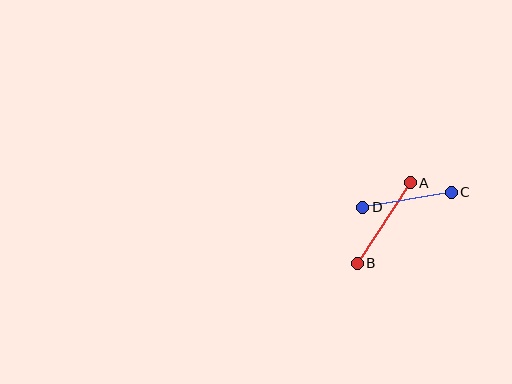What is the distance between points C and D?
The distance is approximately 90 pixels.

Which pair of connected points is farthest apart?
Points A and B are farthest apart.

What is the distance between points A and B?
The distance is approximately 96 pixels.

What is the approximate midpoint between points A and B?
The midpoint is at approximately (384, 223) pixels.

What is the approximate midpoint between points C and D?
The midpoint is at approximately (407, 200) pixels.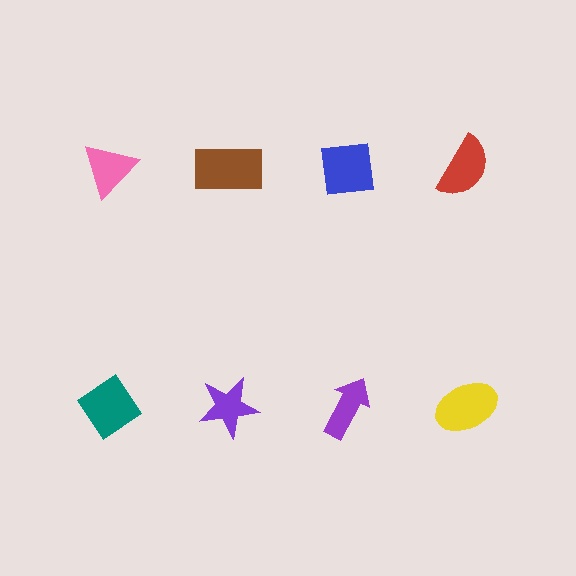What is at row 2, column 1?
A teal diamond.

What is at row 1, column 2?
A brown rectangle.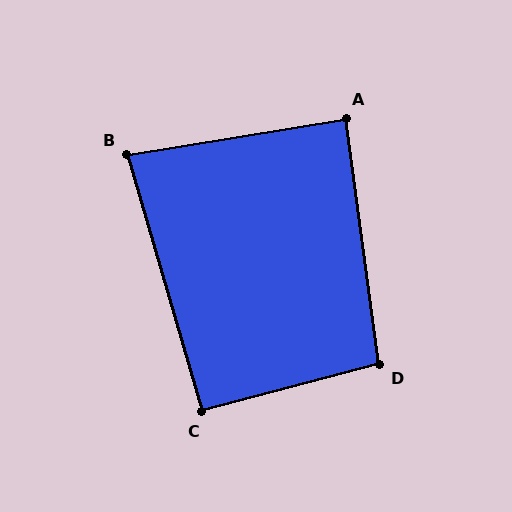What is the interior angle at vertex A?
Approximately 89 degrees (approximately right).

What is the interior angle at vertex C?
Approximately 91 degrees (approximately right).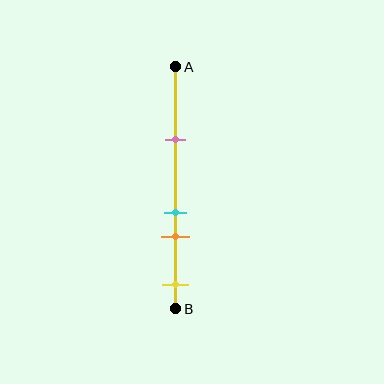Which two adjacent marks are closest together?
The cyan and orange marks are the closest adjacent pair.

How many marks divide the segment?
There are 4 marks dividing the segment.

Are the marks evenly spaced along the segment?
No, the marks are not evenly spaced.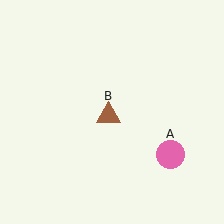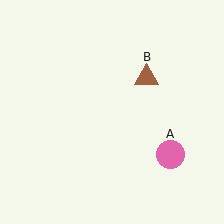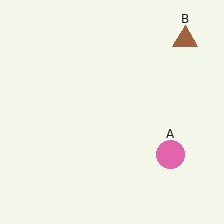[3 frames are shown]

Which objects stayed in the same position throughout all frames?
Pink circle (object A) remained stationary.